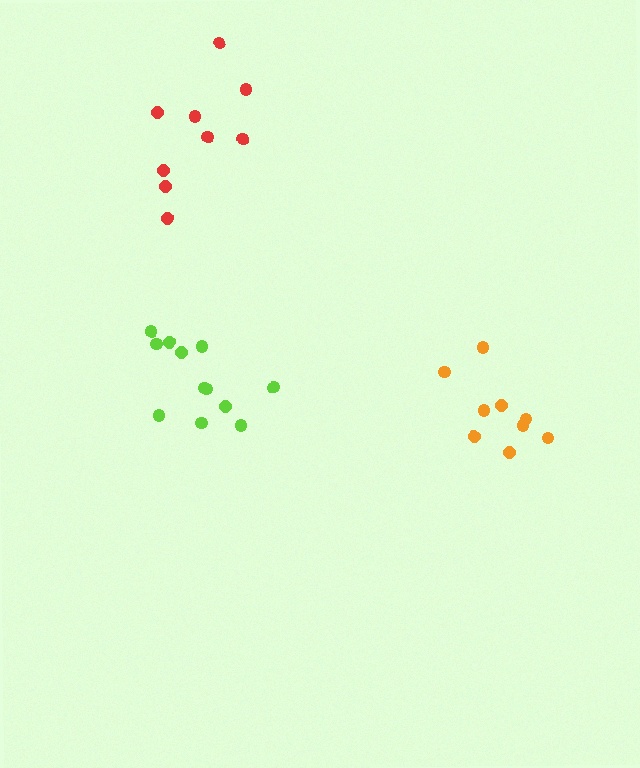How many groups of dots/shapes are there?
There are 3 groups.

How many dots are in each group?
Group 1: 9 dots, Group 2: 9 dots, Group 3: 12 dots (30 total).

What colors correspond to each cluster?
The clusters are colored: red, orange, lime.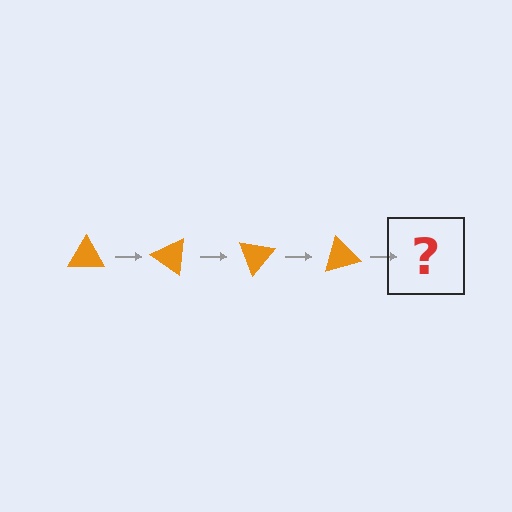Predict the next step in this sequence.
The next step is an orange triangle rotated 140 degrees.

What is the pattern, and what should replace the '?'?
The pattern is that the triangle rotates 35 degrees each step. The '?' should be an orange triangle rotated 140 degrees.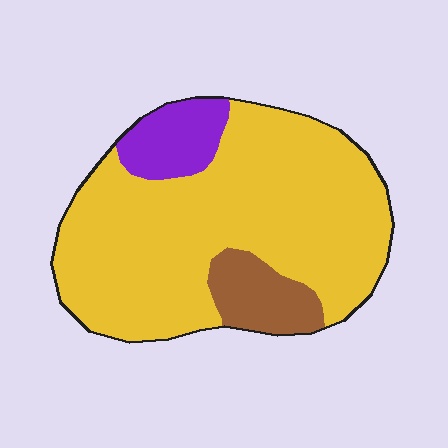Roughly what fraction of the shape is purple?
Purple takes up about one tenth (1/10) of the shape.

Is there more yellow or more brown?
Yellow.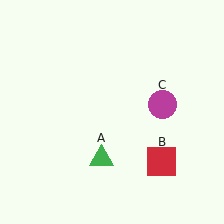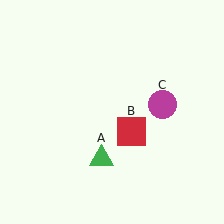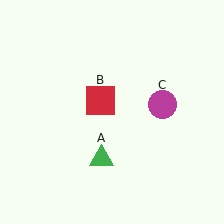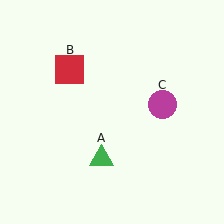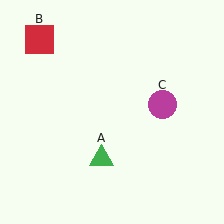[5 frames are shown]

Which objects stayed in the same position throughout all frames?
Green triangle (object A) and magenta circle (object C) remained stationary.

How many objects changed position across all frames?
1 object changed position: red square (object B).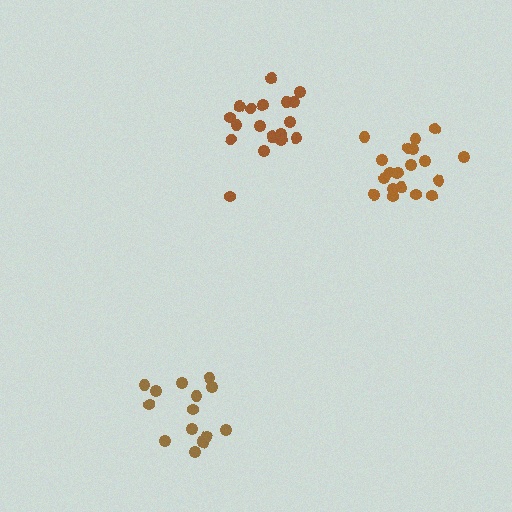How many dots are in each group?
Group 1: 19 dots, Group 2: 15 dots, Group 3: 19 dots (53 total).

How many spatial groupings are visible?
There are 3 spatial groupings.